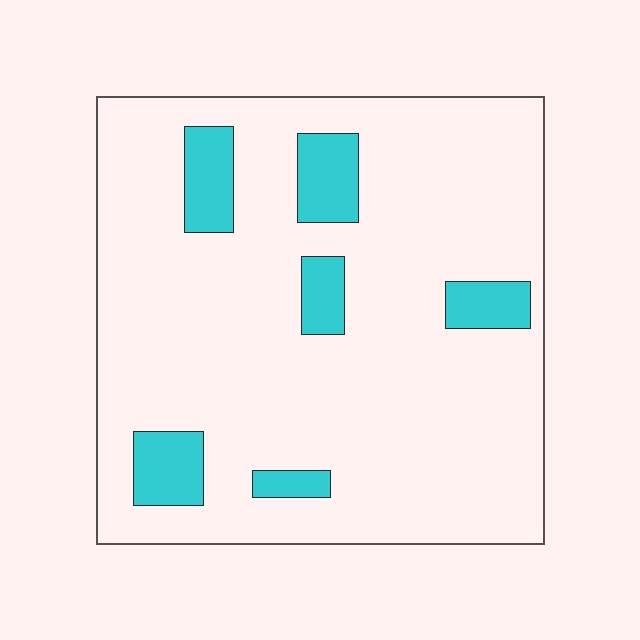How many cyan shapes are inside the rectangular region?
6.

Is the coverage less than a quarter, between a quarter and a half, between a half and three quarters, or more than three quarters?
Less than a quarter.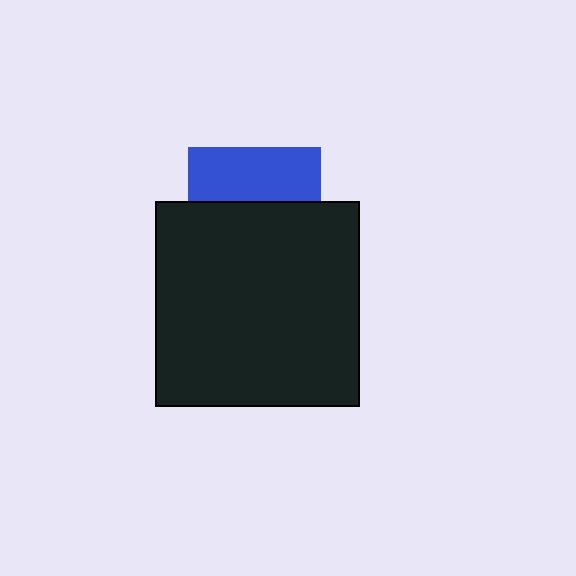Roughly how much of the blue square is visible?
A small part of it is visible (roughly 41%).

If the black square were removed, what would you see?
You would see the complete blue square.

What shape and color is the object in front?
The object in front is a black square.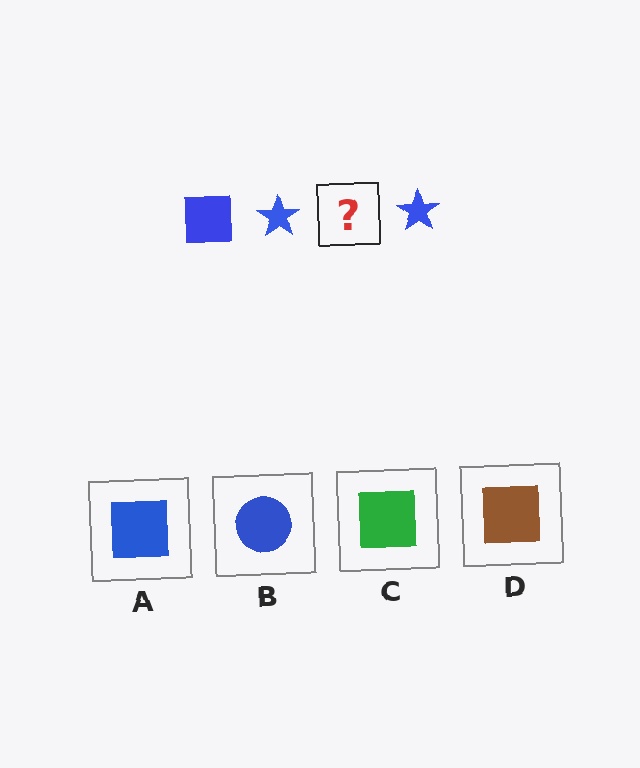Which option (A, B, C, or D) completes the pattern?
A.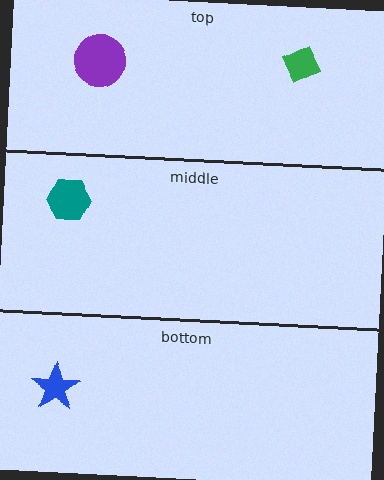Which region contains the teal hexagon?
The middle region.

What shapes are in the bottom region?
The blue star.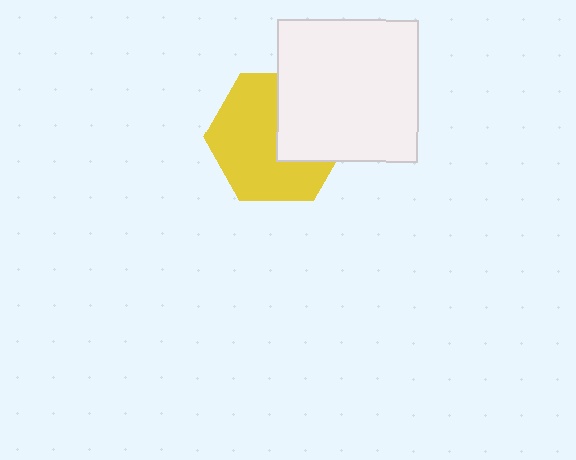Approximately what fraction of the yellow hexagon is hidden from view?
Roughly 37% of the yellow hexagon is hidden behind the white square.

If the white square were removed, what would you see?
You would see the complete yellow hexagon.